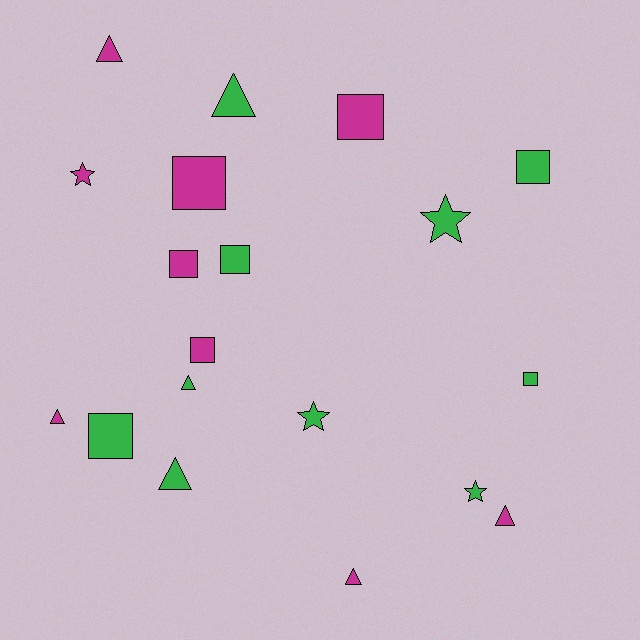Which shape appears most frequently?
Square, with 8 objects.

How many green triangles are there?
There are 3 green triangles.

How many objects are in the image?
There are 19 objects.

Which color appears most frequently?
Green, with 10 objects.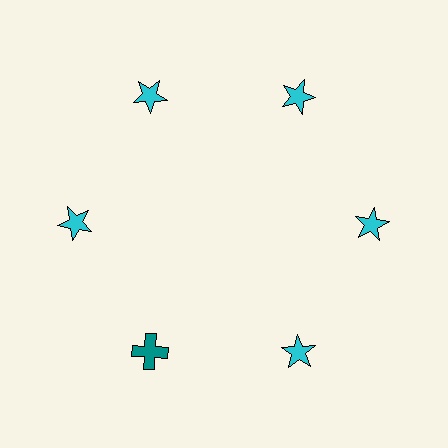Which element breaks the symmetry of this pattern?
The teal cross at roughly the 7 o'clock position breaks the symmetry. All other shapes are cyan stars.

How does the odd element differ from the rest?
It differs in both color (teal instead of cyan) and shape (cross instead of star).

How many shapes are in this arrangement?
There are 6 shapes arranged in a ring pattern.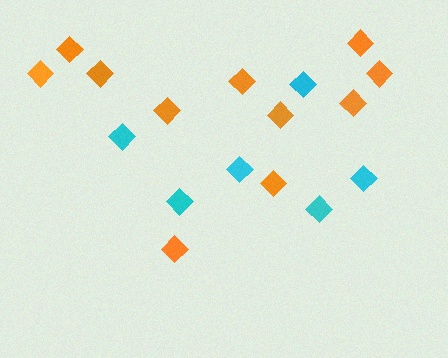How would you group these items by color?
There are 2 groups: one group of cyan diamonds (6) and one group of orange diamonds (11).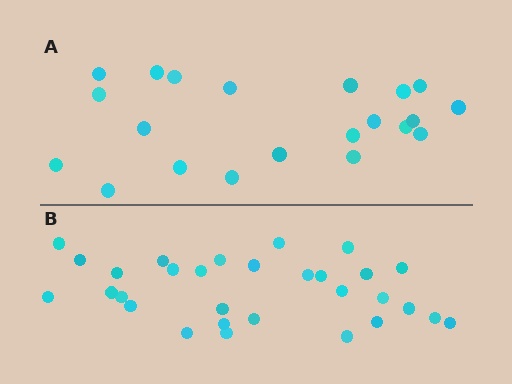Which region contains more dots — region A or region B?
Region B (the bottom region) has more dots.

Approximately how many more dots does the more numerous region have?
Region B has roughly 8 or so more dots than region A.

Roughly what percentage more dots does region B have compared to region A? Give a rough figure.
About 45% more.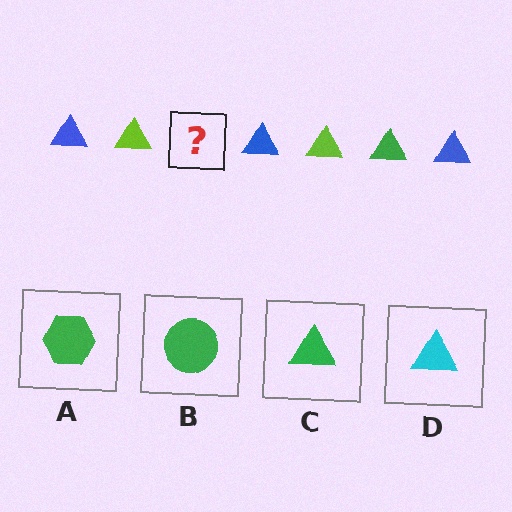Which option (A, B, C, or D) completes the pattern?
C.